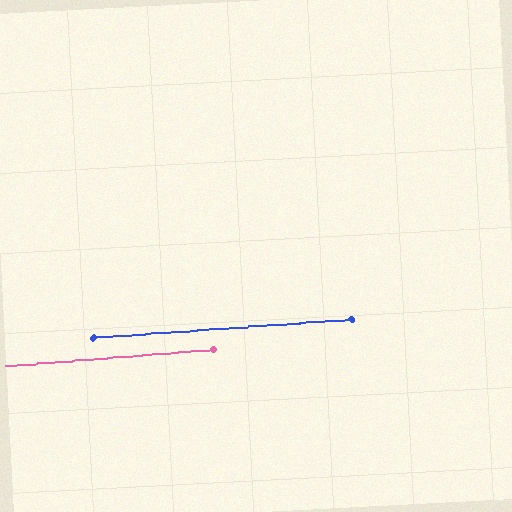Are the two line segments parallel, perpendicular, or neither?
Parallel — their directions differ by only 0.5°.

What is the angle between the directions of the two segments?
Approximately 0 degrees.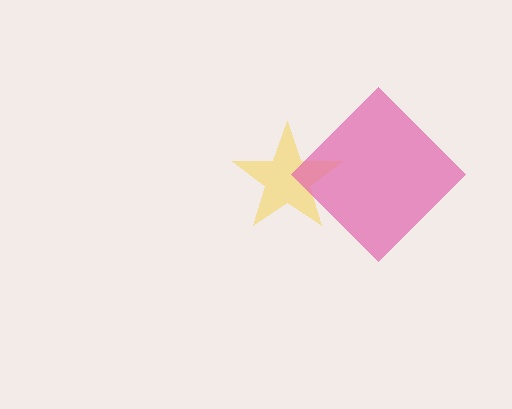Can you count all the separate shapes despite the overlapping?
Yes, there are 2 separate shapes.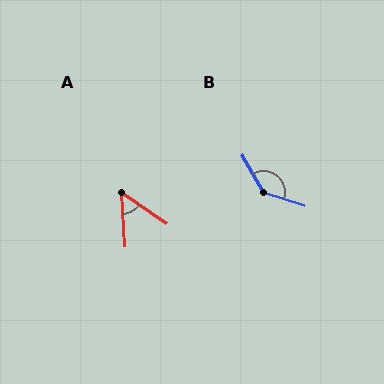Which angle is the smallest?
A, at approximately 52 degrees.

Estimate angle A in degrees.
Approximately 52 degrees.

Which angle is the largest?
B, at approximately 138 degrees.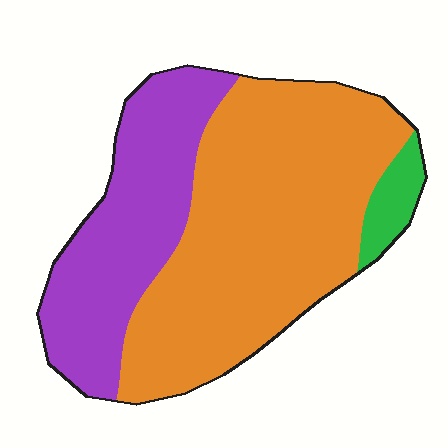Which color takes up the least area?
Green, at roughly 5%.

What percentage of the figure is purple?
Purple takes up about one third (1/3) of the figure.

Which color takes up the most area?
Orange, at roughly 60%.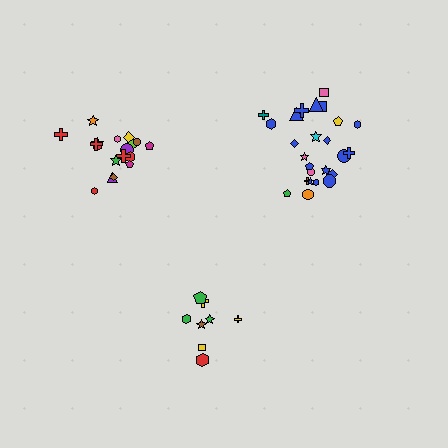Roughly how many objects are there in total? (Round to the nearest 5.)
Roughly 50 objects in total.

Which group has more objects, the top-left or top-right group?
The top-right group.